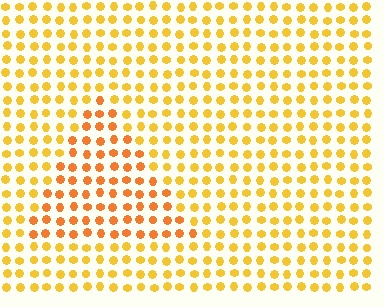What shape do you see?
I see a triangle.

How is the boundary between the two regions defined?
The boundary is defined purely by a slight shift in hue (about 24 degrees). Spacing, size, and orientation are identical on both sides.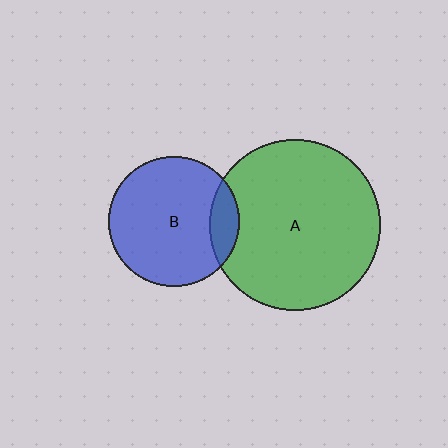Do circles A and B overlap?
Yes.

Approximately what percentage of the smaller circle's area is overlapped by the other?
Approximately 15%.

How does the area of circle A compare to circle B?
Approximately 1.7 times.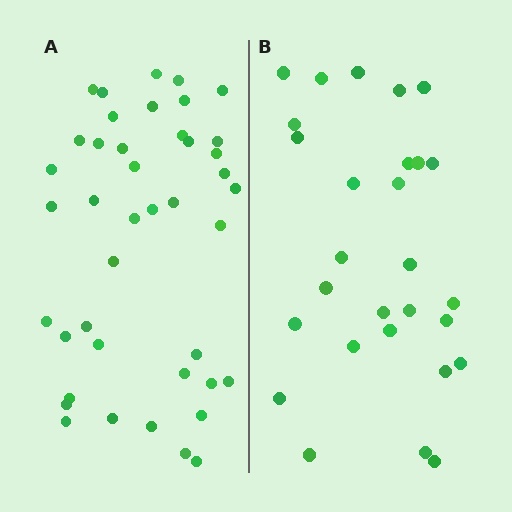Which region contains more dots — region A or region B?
Region A (the left region) has more dots.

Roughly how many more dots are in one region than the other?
Region A has approximately 15 more dots than region B.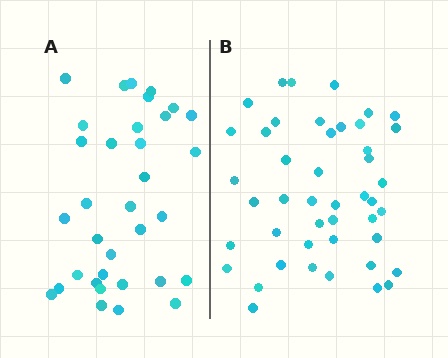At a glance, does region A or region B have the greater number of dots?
Region B (the right region) has more dots.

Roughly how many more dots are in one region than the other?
Region B has roughly 12 or so more dots than region A.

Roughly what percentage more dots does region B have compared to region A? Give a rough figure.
About 30% more.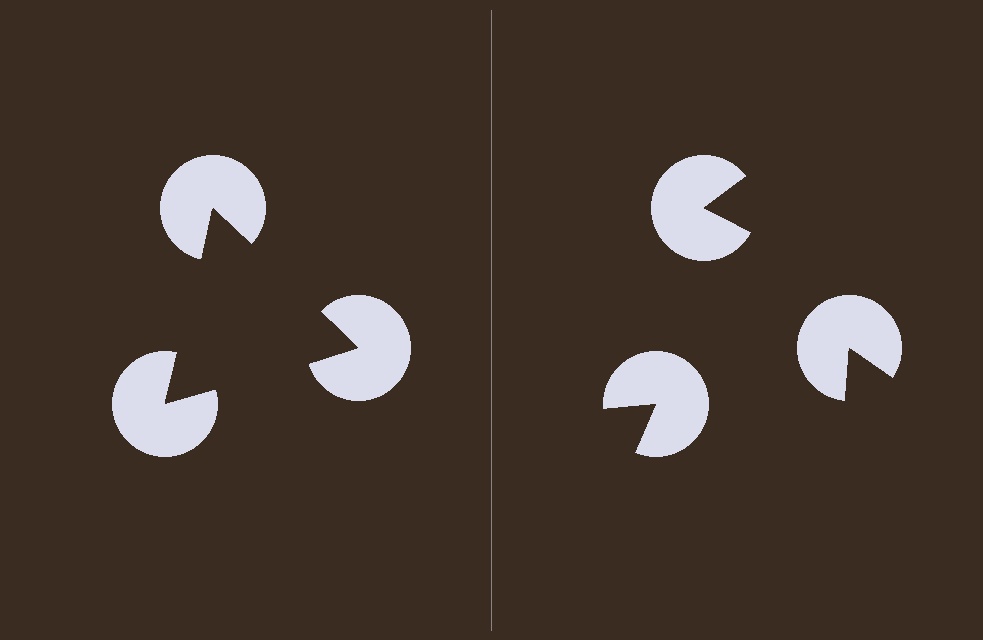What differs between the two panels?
The pac-man discs are positioned identically on both sides; only the wedge orientations differ. On the left they align to a triangle; on the right they are misaligned.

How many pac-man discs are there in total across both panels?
6 — 3 on each side.